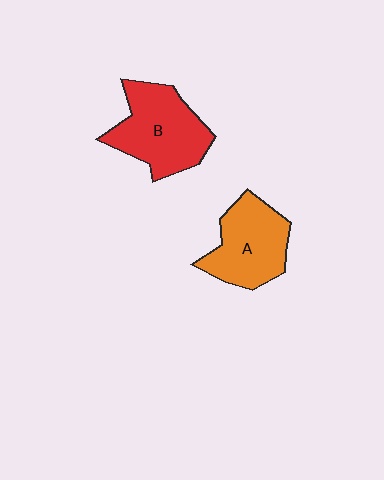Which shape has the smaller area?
Shape A (orange).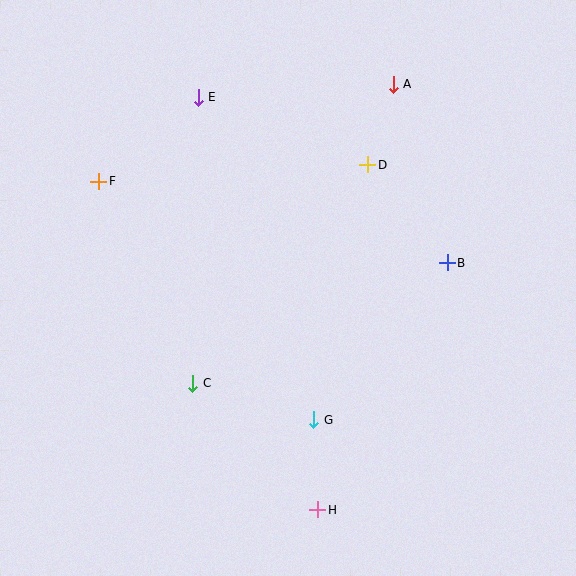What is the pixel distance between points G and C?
The distance between G and C is 126 pixels.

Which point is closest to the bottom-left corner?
Point C is closest to the bottom-left corner.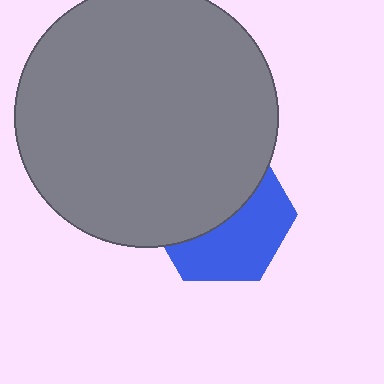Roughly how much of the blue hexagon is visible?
About half of it is visible (roughly 48%).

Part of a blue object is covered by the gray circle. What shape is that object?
It is a hexagon.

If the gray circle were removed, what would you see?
You would see the complete blue hexagon.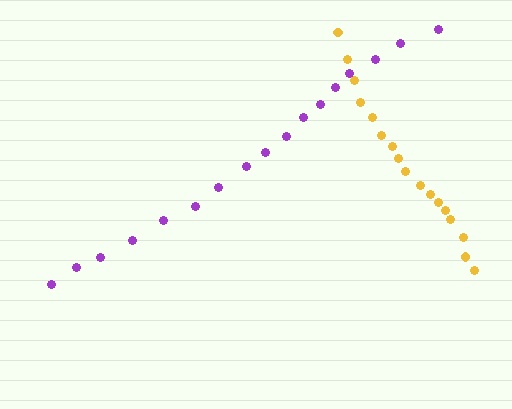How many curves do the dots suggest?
There are 2 distinct paths.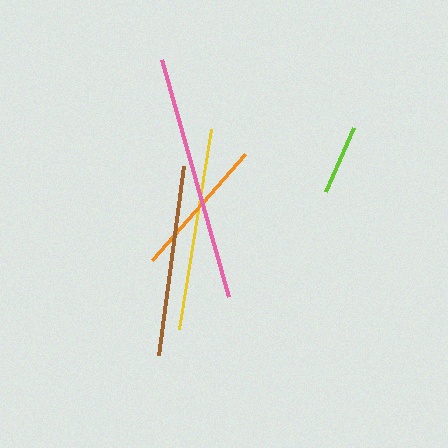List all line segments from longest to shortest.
From longest to shortest: pink, yellow, brown, orange, lime.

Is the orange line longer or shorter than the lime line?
The orange line is longer than the lime line.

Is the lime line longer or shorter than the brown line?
The brown line is longer than the lime line.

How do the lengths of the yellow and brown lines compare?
The yellow and brown lines are approximately the same length.